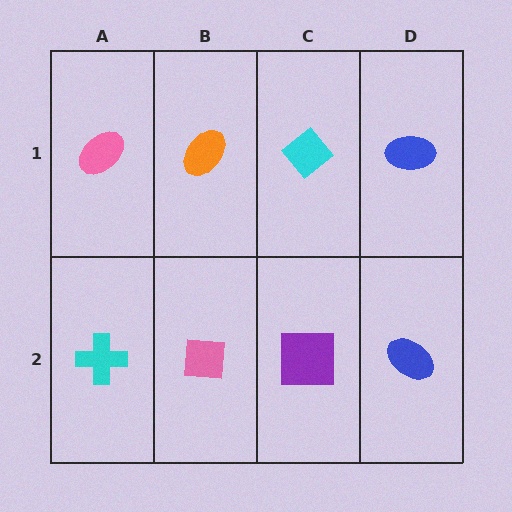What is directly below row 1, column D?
A blue ellipse.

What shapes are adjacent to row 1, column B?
A pink square (row 2, column B), a pink ellipse (row 1, column A), a cyan diamond (row 1, column C).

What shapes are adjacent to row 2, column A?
A pink ellipse (row 1, column A), a pink square (row 2, column B).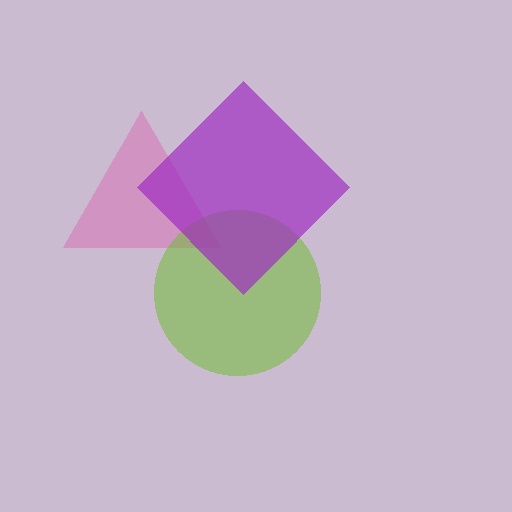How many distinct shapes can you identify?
There are 3 distinct shapes: a pink triangle, a lime circle, a purple diamond.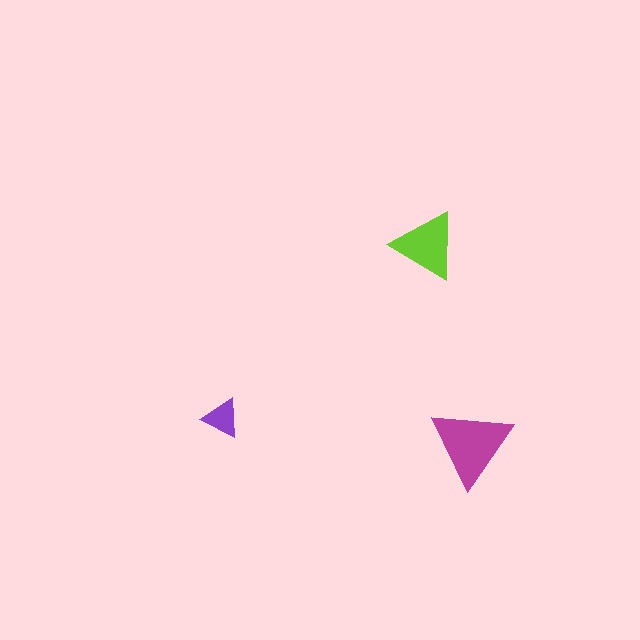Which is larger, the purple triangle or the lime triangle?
The lime one.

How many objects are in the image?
There are 3 objects in the image.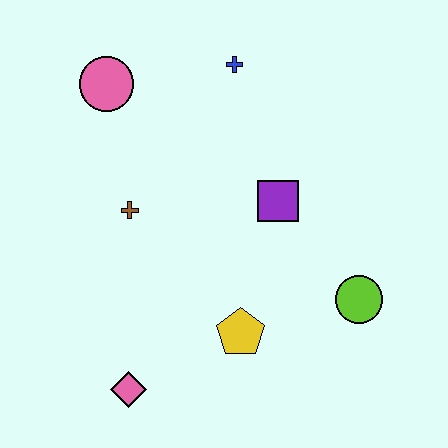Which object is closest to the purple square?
The lime circle is closest to the purple square.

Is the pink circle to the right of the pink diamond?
No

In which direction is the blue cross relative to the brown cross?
The blue cross is above the brown cross.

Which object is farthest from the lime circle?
The pink circle is farthest from the lime circle.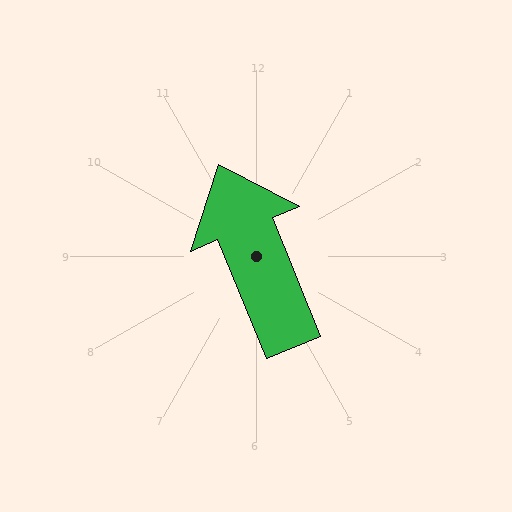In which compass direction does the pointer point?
North.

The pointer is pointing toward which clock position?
Roughly 11 o'clock.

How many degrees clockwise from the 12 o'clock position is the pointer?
Approximately 338 degrees.